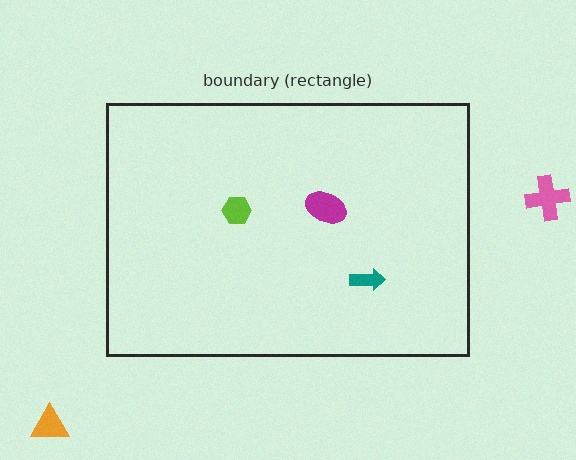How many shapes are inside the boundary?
3 inside, 2 outside.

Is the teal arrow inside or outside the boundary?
Inside.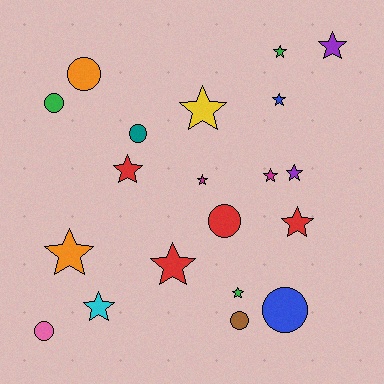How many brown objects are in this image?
There is 1 brown object.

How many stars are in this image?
There are 13 stars.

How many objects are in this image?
There are 20 objects.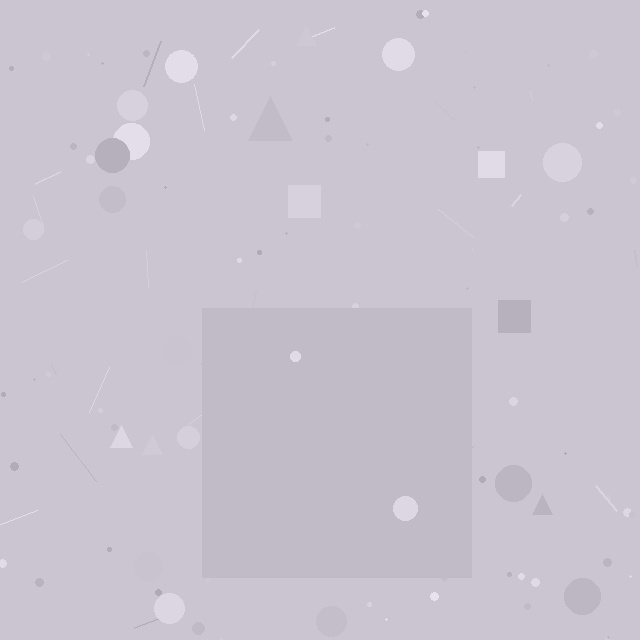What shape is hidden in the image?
A square is hidden in the image.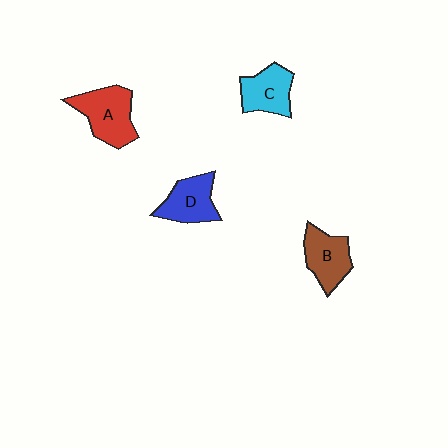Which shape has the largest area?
Shape A (red).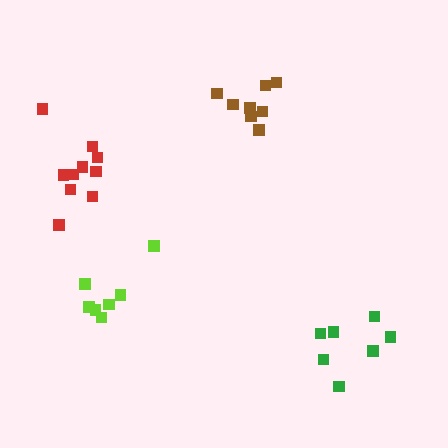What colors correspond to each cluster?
The clusters are colored: red, lime, brown, green.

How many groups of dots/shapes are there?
There are 4 groups.